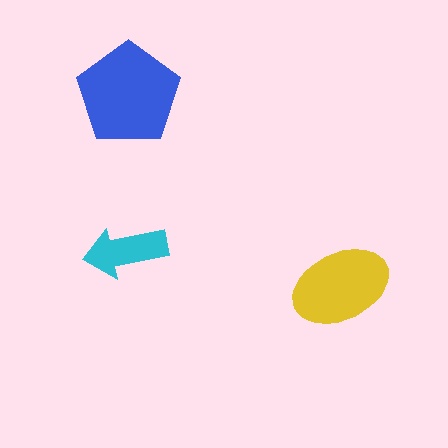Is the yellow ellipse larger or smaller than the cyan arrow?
Larger.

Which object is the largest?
The blue pentagon.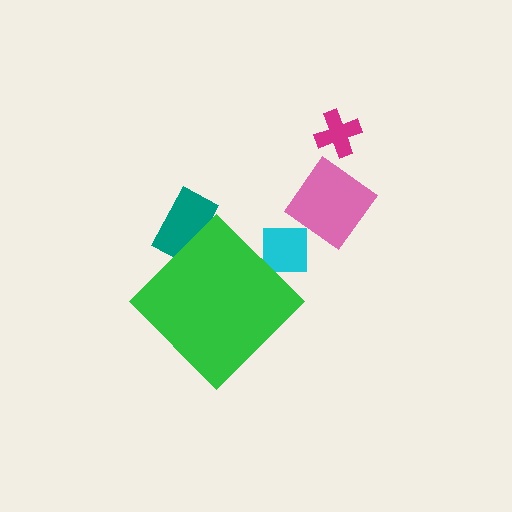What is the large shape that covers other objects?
A green diamond.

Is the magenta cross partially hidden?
No, the magenta cross is fully visible.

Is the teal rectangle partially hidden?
Yes, the teal rectangle is partially hidden behind the green diamond.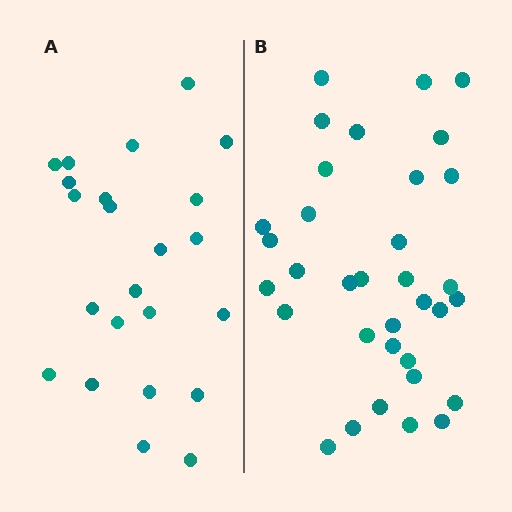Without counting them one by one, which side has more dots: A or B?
Region B (the right region) has more dots.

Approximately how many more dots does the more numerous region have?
Region B has roughly 12 or so more dots than region A.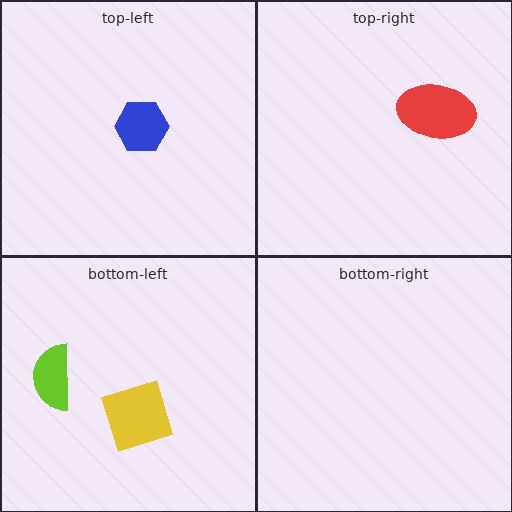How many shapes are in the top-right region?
1.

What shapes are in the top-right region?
The red ellipse.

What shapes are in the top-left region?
The blue hexagon.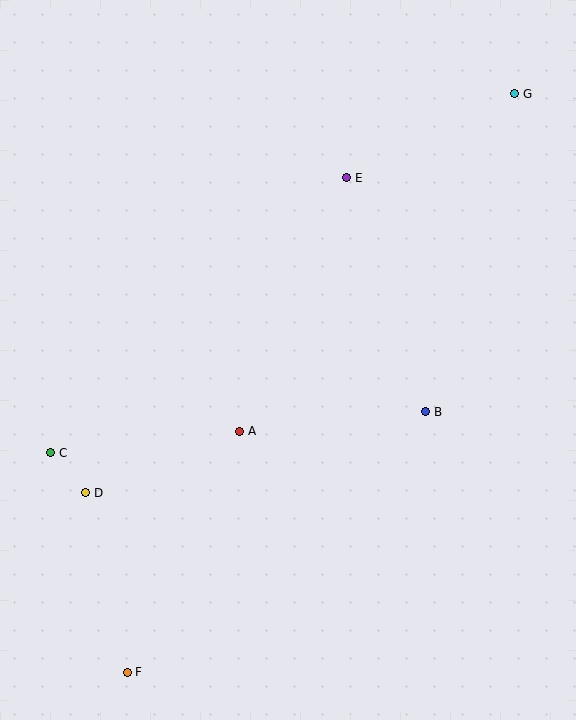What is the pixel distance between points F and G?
The distance between F and G is 696 pixels.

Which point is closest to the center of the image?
Point A at (240, 431) is closest to the center.